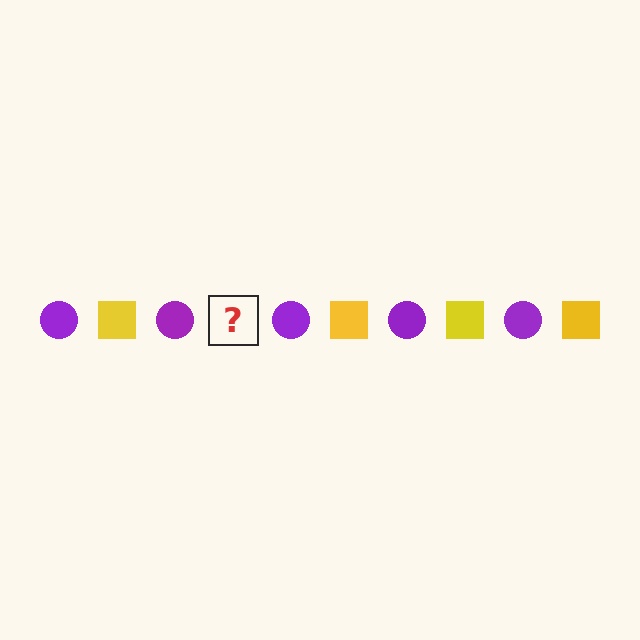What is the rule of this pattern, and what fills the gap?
The rule is that the pattern alternates between purple circle and yellow square. The gap should be filled with a yellow square.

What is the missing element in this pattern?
The missing element is a yellow square.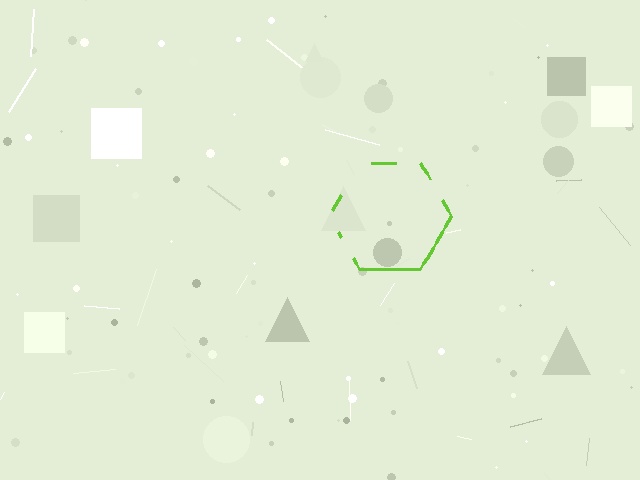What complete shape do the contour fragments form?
The contour fragments form a hexagon.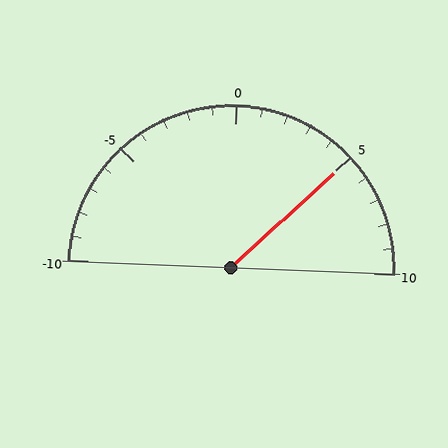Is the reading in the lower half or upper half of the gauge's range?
The reading is in the upper half of the range (-10 to 10).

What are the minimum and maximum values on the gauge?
The gauge ranges from -10 to 10.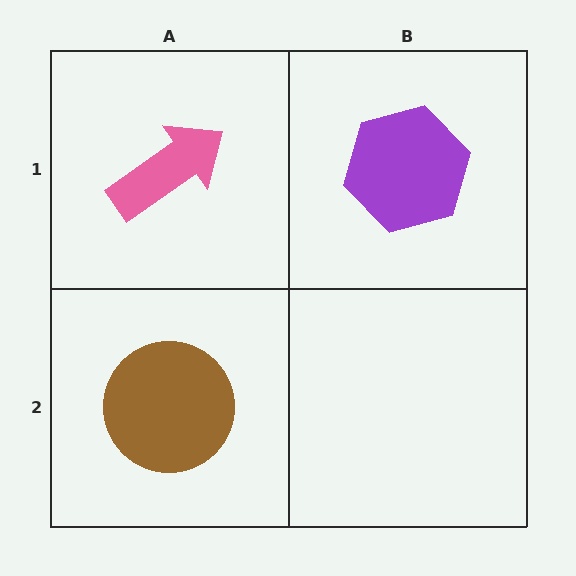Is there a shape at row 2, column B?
No, that cell is empty.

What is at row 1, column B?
A purple hexagon.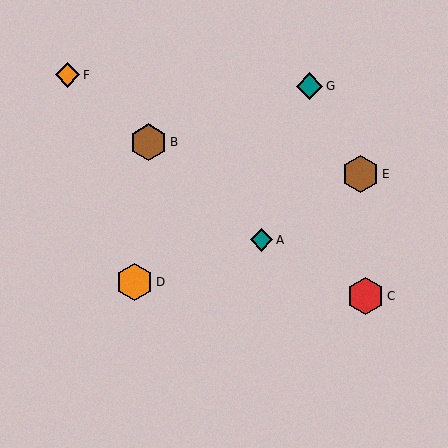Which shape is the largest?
The red hexagon (labeled C) is the largest.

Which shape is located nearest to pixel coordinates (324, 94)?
The teal diamond (labeled G) at (309, 86) is nearest to that location.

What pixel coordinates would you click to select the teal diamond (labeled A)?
Click at (262, 240) to select the teal diamond A.